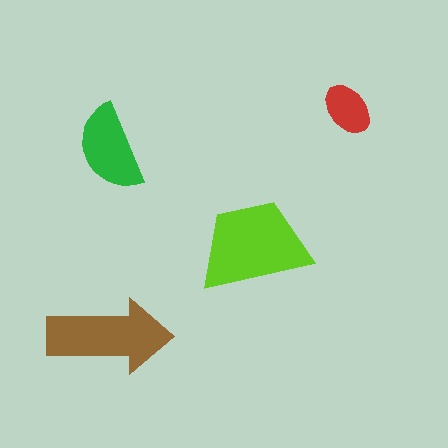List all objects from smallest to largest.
The red ellipse, the green semicircle, the brown arrow, the lime trapezoid.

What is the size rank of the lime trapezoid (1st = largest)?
1st.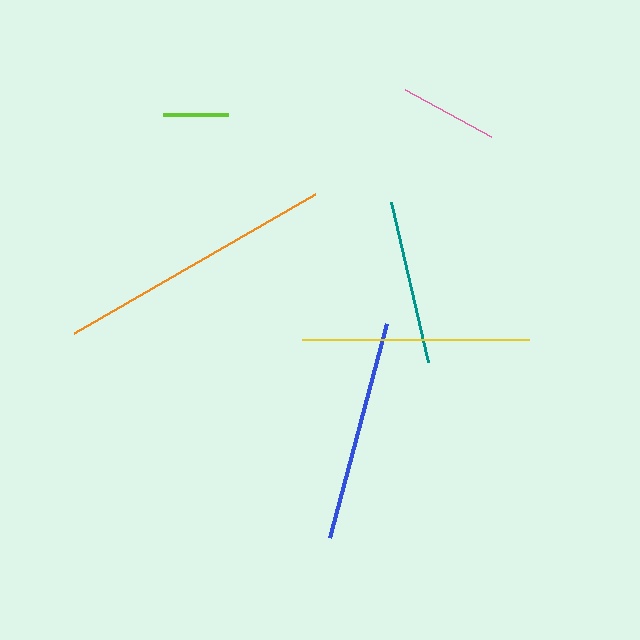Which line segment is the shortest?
The lime line is the shortest at approximately 65 pixels.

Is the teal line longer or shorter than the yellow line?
The yellow line is longer than the teal line.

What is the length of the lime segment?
The lime segment is approximately 65 pixels long.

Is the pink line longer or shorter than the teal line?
The teal line is longer than the pink line.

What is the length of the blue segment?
The blue segment is approximately 222 pixels long.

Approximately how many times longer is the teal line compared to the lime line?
The teal line is approximately 2.5 times the length of the lime line.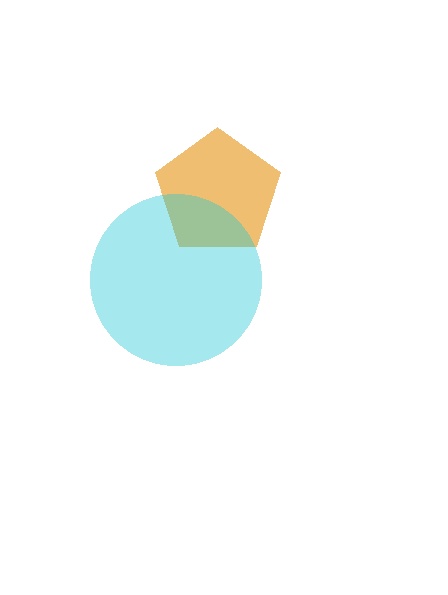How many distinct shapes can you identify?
There are 2 distinct shapes: an orange pentagon, a cyan circle.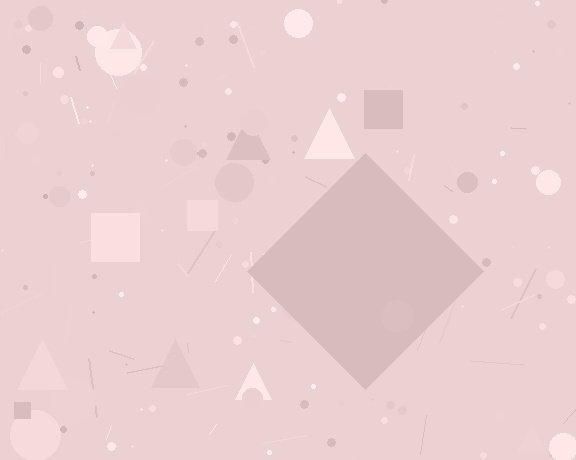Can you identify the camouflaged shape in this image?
The camouflaged shape is a diamond.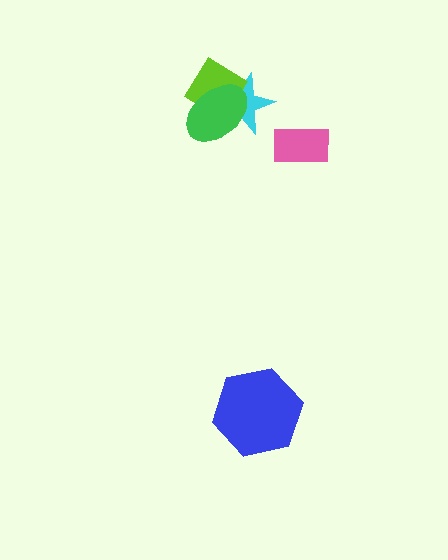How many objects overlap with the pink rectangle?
0 objects overlap with the pink rectangle.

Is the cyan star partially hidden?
Yes, it is partially covered by another shape.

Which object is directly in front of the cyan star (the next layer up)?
The lime diamond is directly in front of the cyan star.